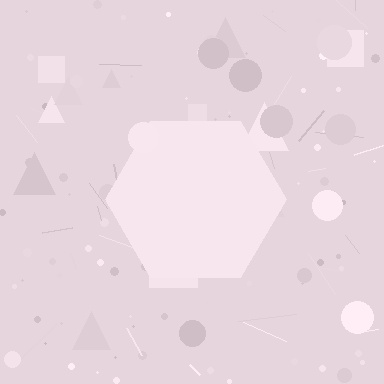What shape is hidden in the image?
A hexagon is hidden in the image.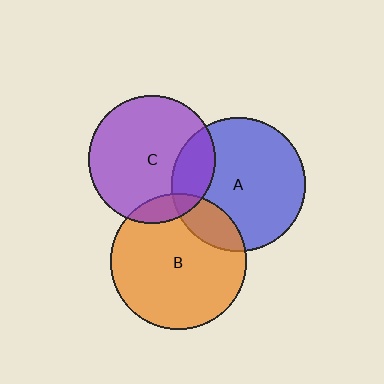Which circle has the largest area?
Circle B (orange).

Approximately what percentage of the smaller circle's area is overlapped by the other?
Approximately 20%.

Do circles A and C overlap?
Yes.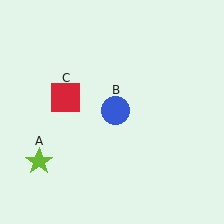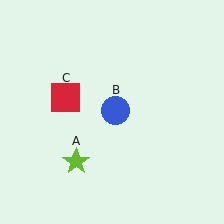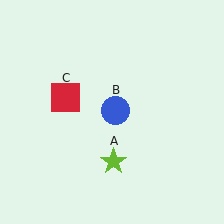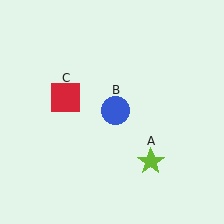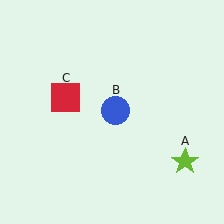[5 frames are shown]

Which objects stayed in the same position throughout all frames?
Blue circle (object B) and red square (object C) remained stationary.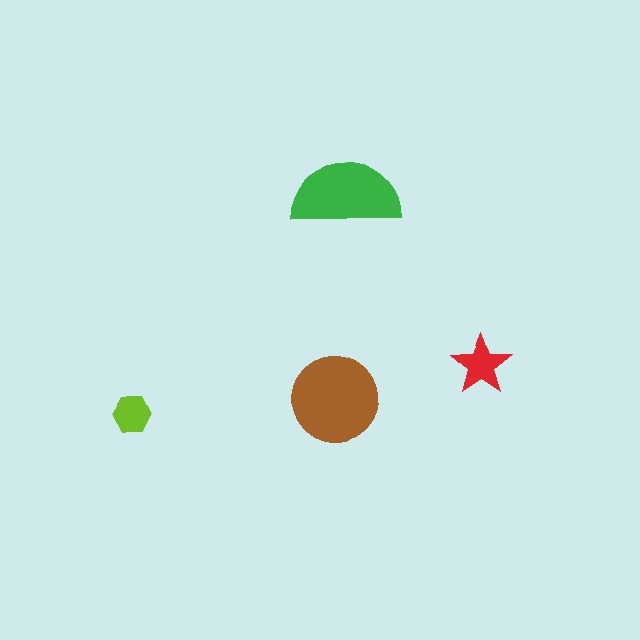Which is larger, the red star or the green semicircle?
The green semicircle.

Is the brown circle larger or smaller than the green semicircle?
Larger.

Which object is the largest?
The brown circle.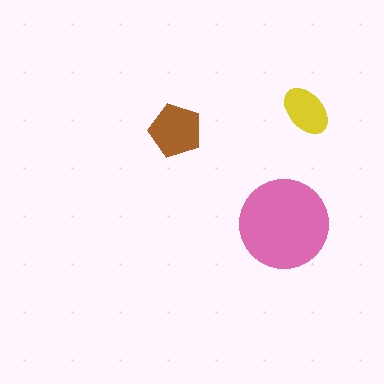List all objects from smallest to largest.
The yellow ellipse, the brown pentagon, the pink circle.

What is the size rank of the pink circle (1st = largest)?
1st.